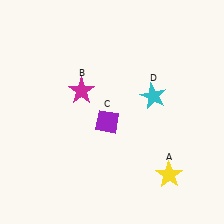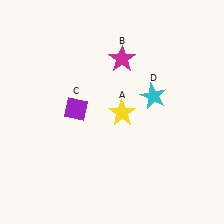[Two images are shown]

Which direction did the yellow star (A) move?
The yellow star (A) moved up.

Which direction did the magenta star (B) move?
The magenta star (B) moved right.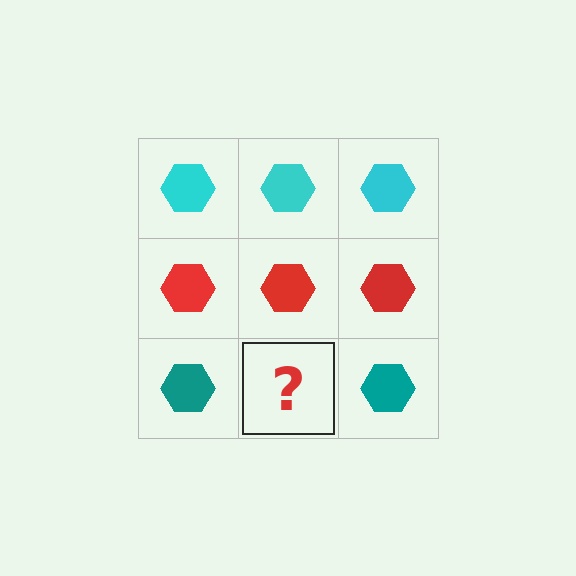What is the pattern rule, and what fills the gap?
The rule is that each row has a consistent color. The gap should be filled with a teal hexagon.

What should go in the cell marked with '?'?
The missing cell should contain a teal hexagon.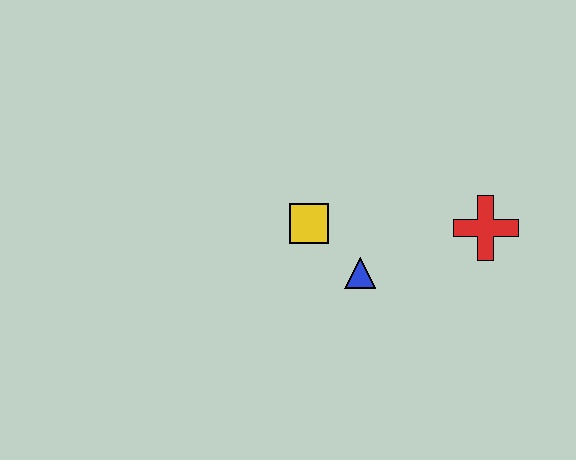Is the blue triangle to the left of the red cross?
Yes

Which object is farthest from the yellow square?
The red cross is farthest from the yellow square.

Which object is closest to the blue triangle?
The yellow square is closest to the blue triangle.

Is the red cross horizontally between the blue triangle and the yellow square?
No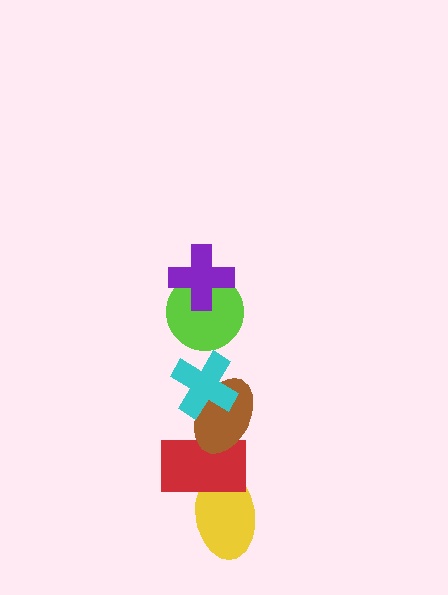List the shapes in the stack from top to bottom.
From top to bottom: the purple cross, the lime circle, the cyan cross, the brown ellipse, the red rectangle, the yellow ellipse.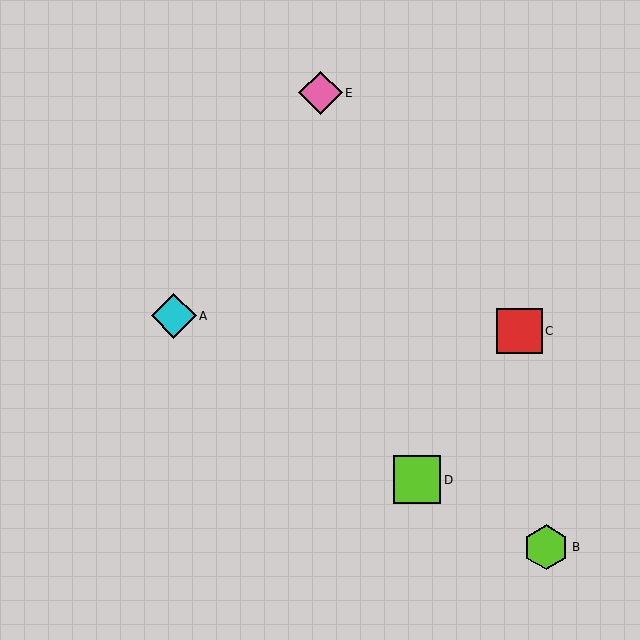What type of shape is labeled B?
Shape B is a lime hexagon.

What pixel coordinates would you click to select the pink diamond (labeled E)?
Click at (320, 93) to select the pink diamond E.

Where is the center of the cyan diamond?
The center of the cyan diamond is at (174, 316).